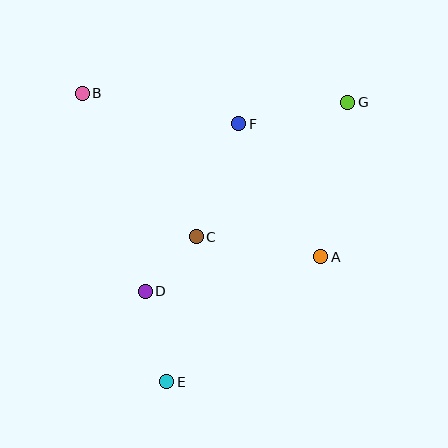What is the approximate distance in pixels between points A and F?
The distance between A and F is approximately 156 pixels.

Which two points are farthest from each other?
Points E and G are farthest from each other.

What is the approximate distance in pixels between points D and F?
The distance between D and F is approximately 192 pixels.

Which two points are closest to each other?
Points C and D are closest to each other.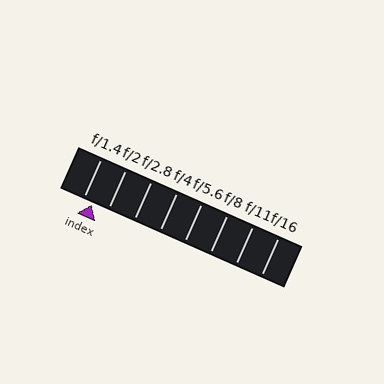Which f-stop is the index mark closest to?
The index mark is closest to f/1.4.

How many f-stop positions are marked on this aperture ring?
There are 8 f-stop positions marked.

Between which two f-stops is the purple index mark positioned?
The index mark is between f/1.4 and f/2.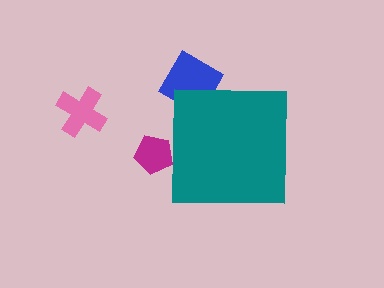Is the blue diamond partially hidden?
Yes, the blue diamond is partially hidden behind the teal square.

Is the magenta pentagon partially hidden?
Yes, the magenta pentagon is partially hidden behind the teal square.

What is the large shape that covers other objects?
A teal square.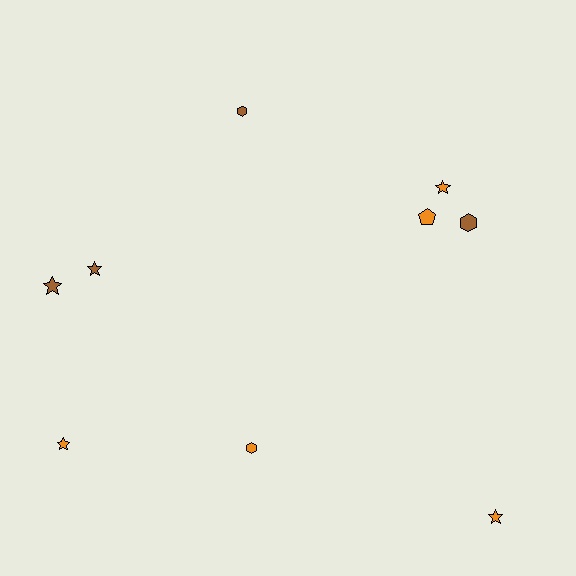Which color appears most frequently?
Orange, with 5 objects.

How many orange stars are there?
There are 3 orange stars.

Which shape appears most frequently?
Star, with 5 objects.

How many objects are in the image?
There are 9 objects.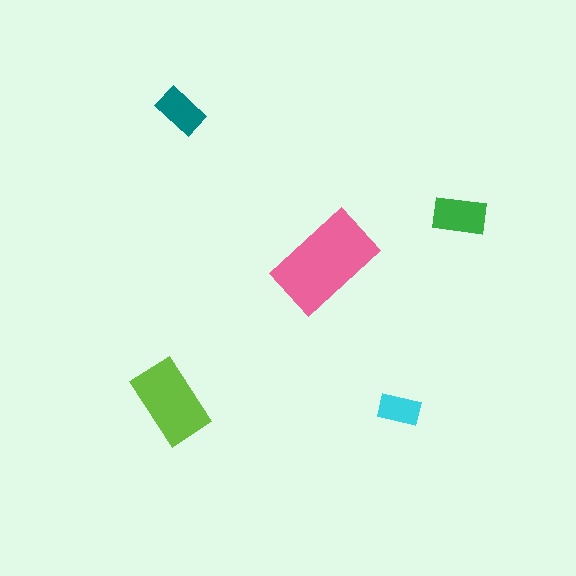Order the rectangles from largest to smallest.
the pink one, the lime one, the green one, the teal one, the cyan one.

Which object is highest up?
The teal rectangle is topmost.